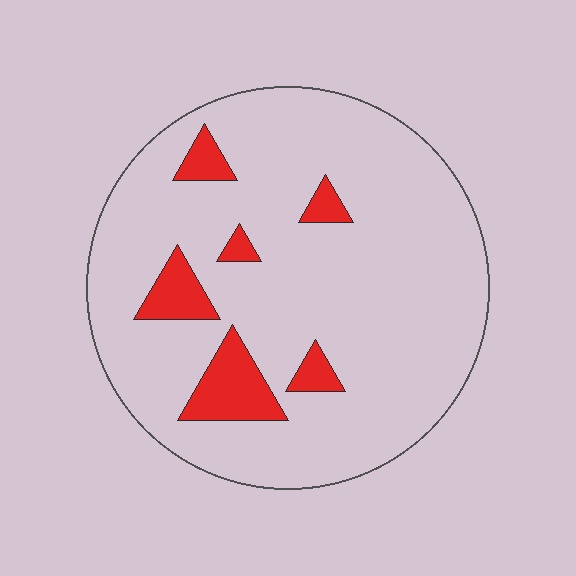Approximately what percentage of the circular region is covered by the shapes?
Approximately 10%.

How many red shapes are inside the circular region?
6.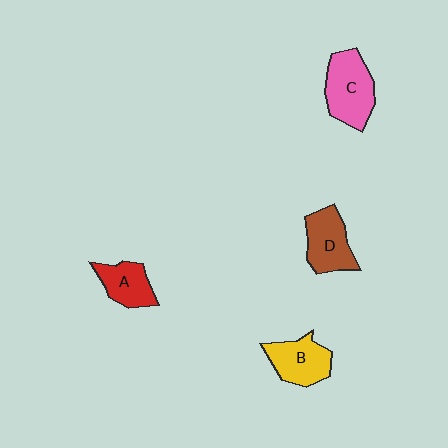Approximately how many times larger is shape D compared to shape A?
Approximately 1.2 times.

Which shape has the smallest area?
Shape A (red).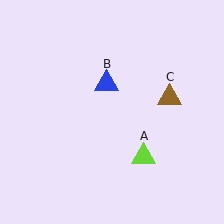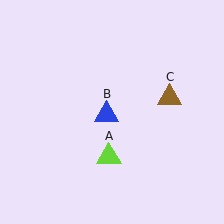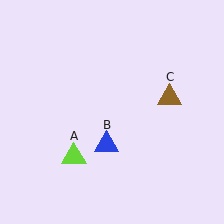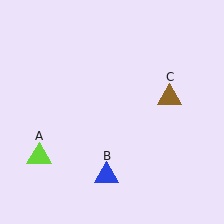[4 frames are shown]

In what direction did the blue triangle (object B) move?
The blue triangle (object B) moved down.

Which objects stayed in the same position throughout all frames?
Brown triangle (object C) remained stationary.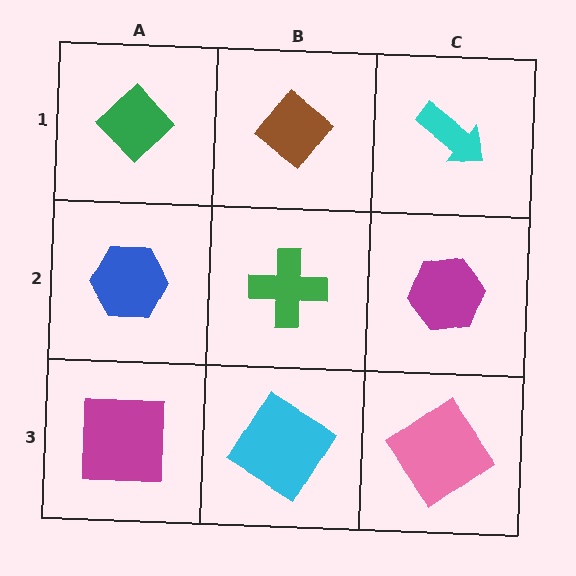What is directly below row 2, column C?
A pink diamond.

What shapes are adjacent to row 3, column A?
A blue hexagon (row 2, column A), a cyan diamond (row 3, column B).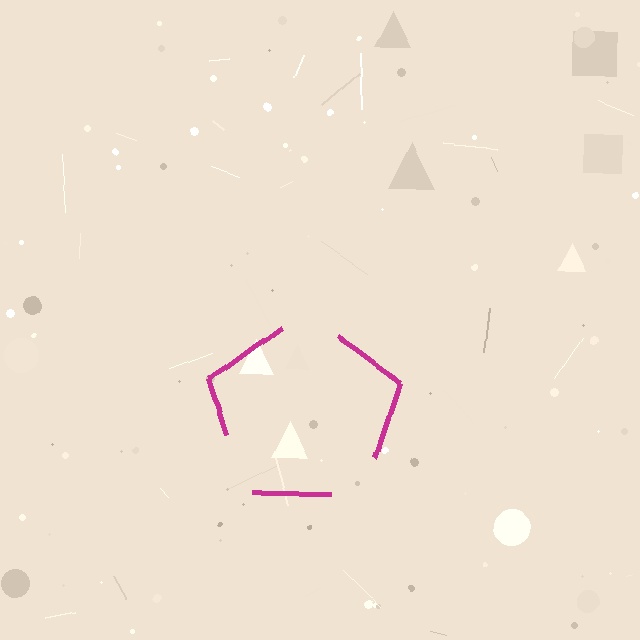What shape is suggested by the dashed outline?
The dashed outline suggests a pentagon.